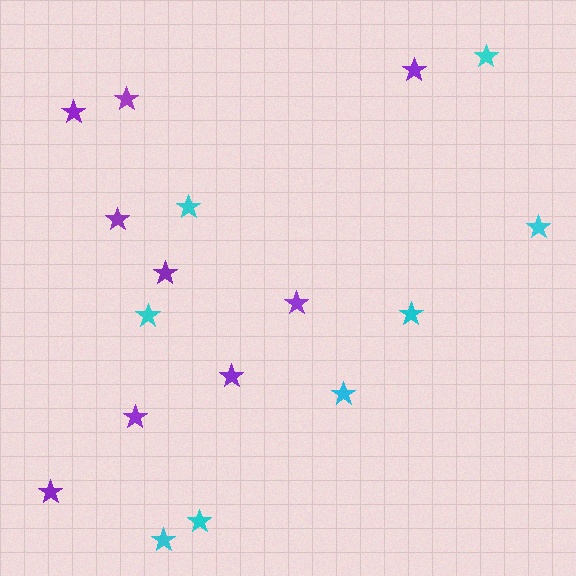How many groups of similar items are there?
There are 2 groups: one group of purple stars (9) and one group of cyan stars (8).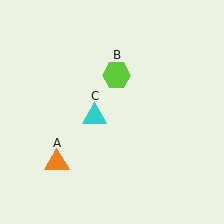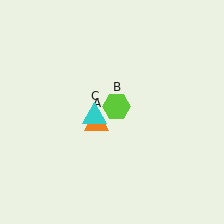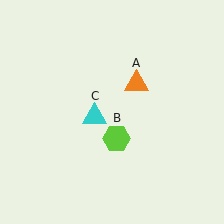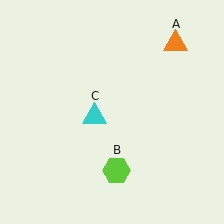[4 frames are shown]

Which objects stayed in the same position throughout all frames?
Cyan triangle (object C) remained stationary.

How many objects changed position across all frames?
2 objects changed position: orange triangle (object A), lime hexagon (object B).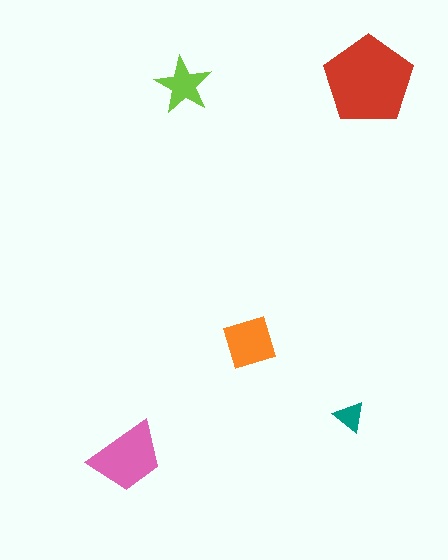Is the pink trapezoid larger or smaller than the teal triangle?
Larger.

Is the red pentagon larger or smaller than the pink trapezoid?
Larger.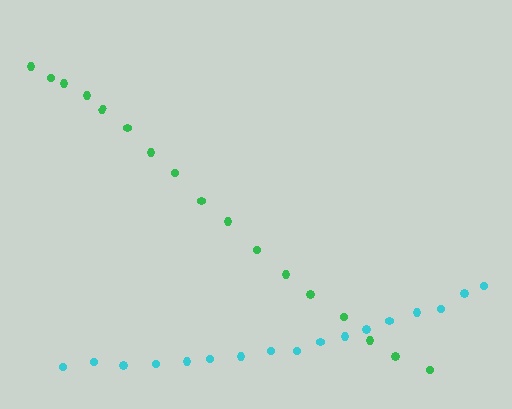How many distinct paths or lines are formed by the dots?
There are 2 distinct paths.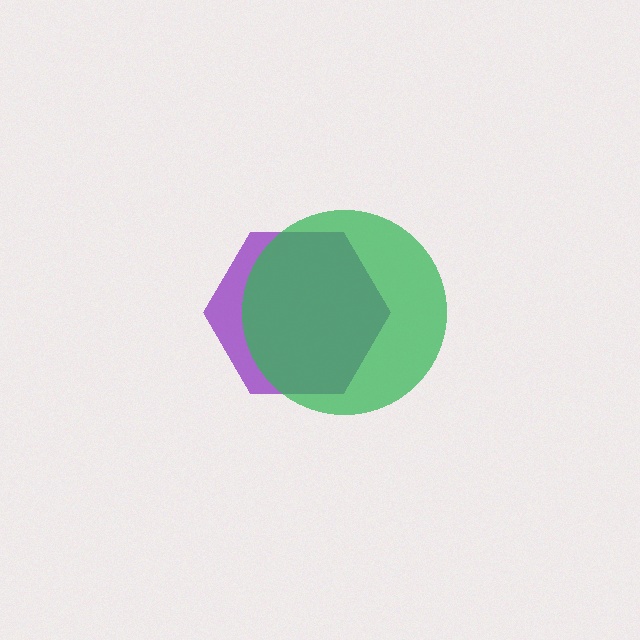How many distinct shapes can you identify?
There are 2 distinct shapes: a purple hexagon, a green circle.